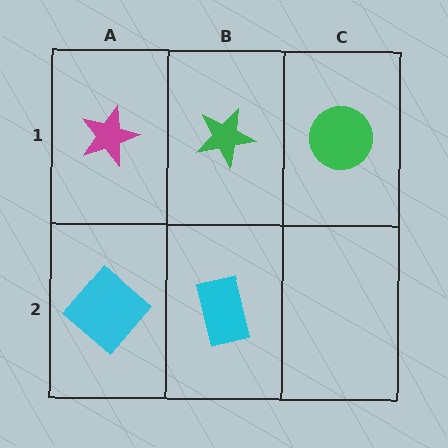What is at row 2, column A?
A cyan diamond.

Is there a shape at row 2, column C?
No, that cell is empty.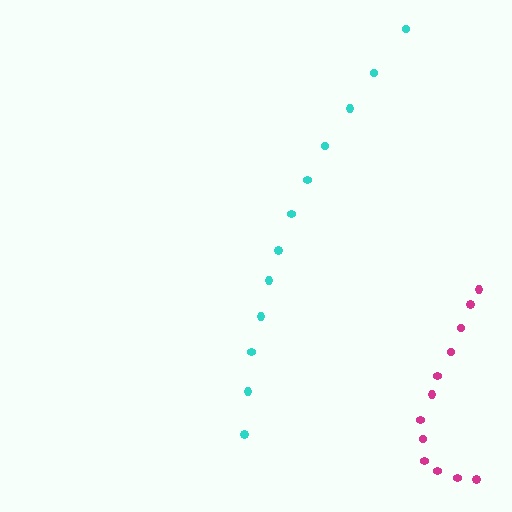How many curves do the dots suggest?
There are 2 distinct paths.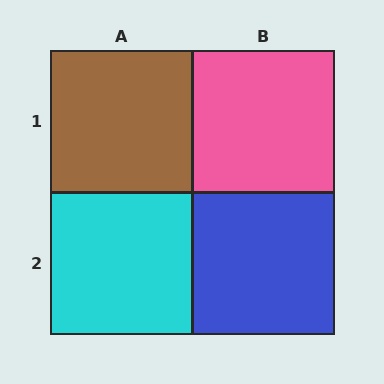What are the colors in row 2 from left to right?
Cyan, blue.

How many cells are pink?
1 cell is pink.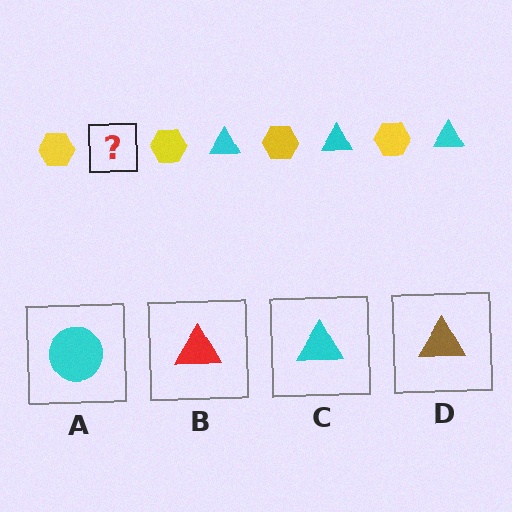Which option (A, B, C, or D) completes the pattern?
C.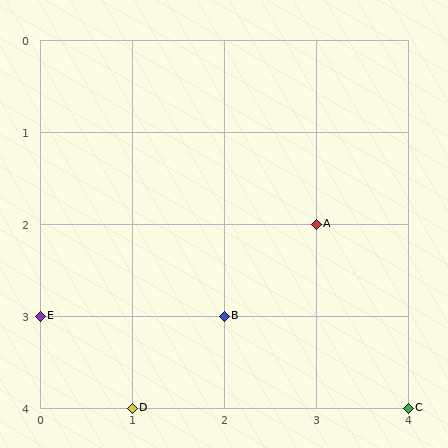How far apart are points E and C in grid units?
Points E and C are 4 columns and 1 row apart (about 4.1 grid units diagonally).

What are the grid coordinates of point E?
Point E is at grid coordinates (0, 3).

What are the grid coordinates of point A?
Point A is at grid coordinates (3, 2).